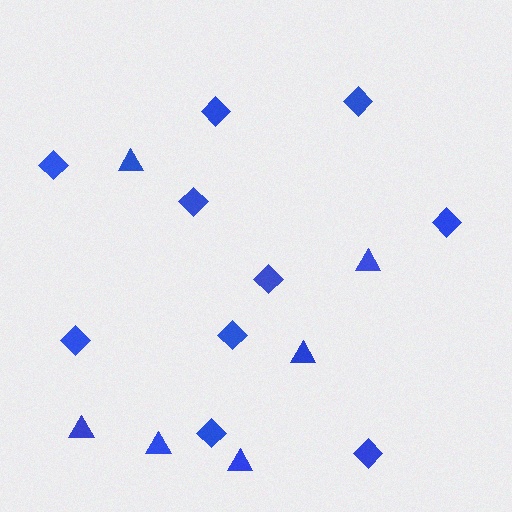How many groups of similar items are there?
There are 2 groups: one group of diamonds (10) and one group of triangles (6).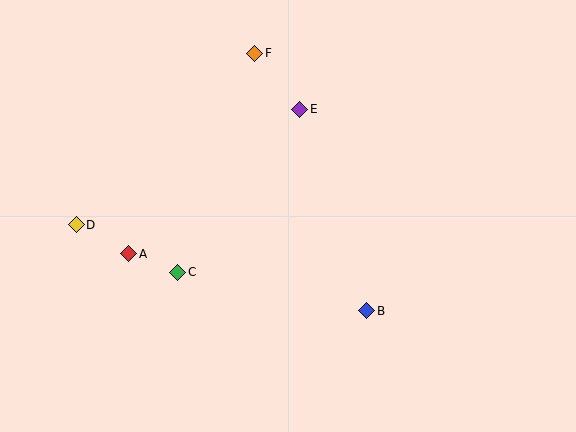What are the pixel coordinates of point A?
Point A is at (129, 254).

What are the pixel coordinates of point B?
Point B is at (367, 311).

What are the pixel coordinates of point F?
Point F is at (255, 53).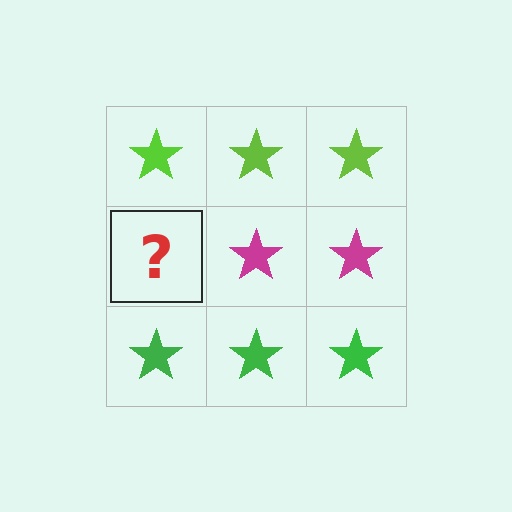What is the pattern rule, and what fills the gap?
The rule is that each row has a consistent color. The gap should be filled with a magenta star.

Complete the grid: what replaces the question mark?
The question mark should be replaced with a magenta star.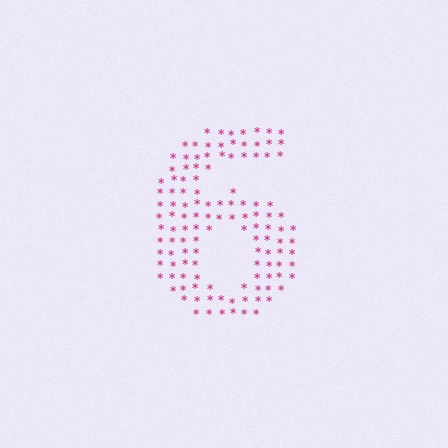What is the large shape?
The large shape is the digit 6.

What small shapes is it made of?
It is made of small asterisks.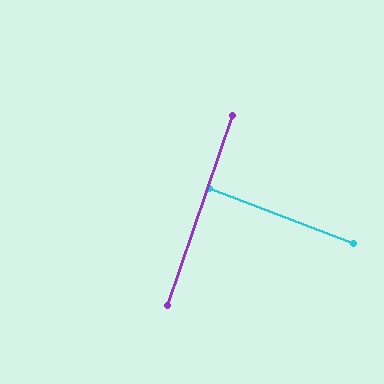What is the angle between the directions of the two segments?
Approximately 88 degrees.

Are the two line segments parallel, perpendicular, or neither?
Perpendicular — they meet at approximately 88°.